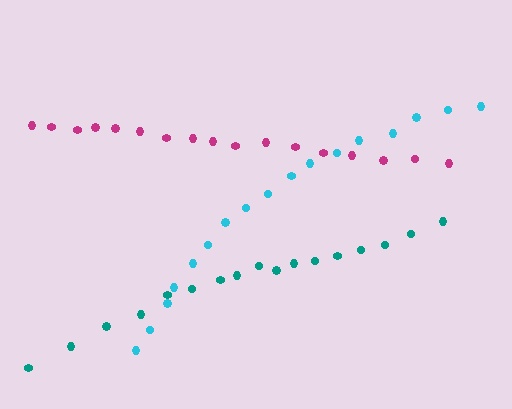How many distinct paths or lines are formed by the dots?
There are 3 distinct paths.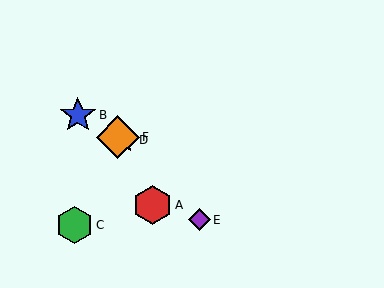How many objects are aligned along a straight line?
3 objects (B, D, F) are aligned along a straight line.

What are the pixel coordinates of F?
Object F is at (118, 137).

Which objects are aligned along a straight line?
Objects B, D, F are aligned along a straight line.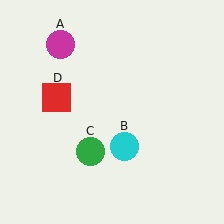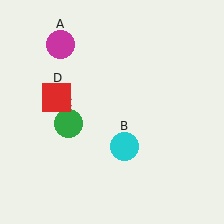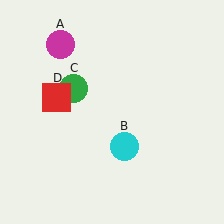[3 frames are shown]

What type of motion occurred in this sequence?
The green circle (object C) rotated clockwise around the center of the scene.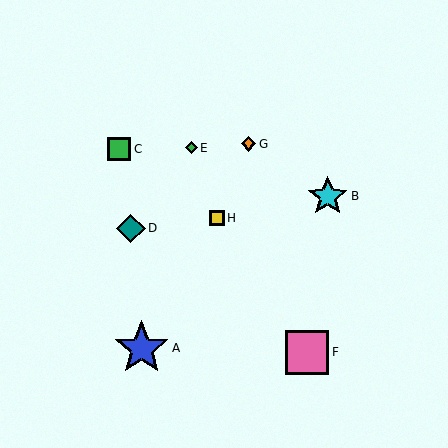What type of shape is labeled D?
Shape D is a teal diamond.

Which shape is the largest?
The blue star (labeled A) is the largest.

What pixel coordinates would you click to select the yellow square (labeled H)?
Click at (217, 218) to select the yellow square H.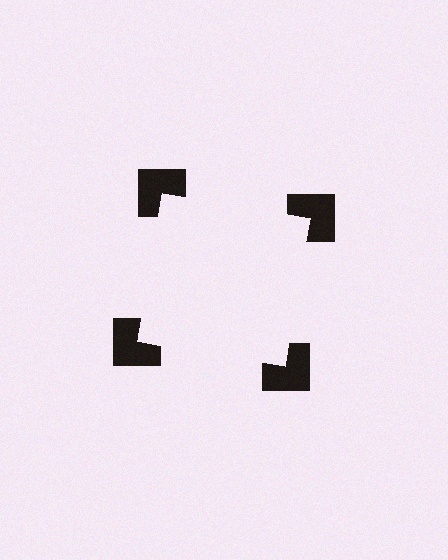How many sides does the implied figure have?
4 sides.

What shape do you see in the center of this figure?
An illusory square — its edges are inferred from the aligned wedge cuts in the notched squares, not physically drawn.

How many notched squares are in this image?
There are 4 — one at each vertex of the illusory square.